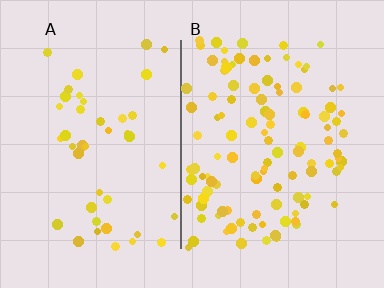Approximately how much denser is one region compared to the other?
Approximately 2.5× — region B over region A.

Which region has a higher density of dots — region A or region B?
B (the right).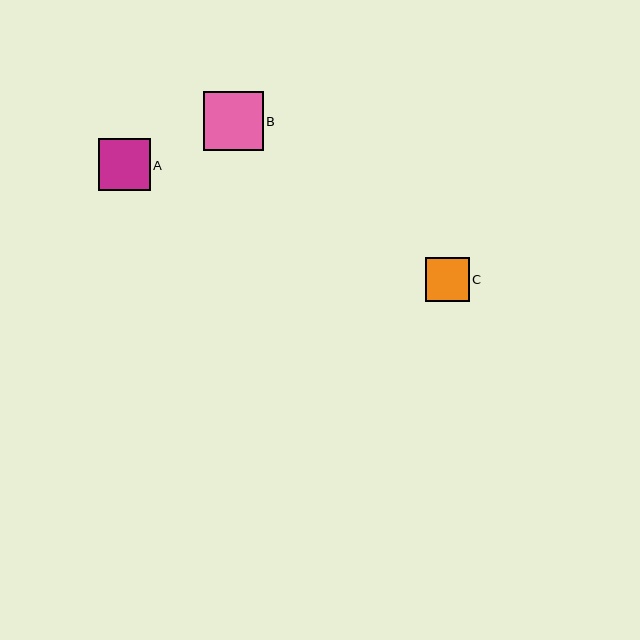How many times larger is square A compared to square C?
Square A is approximately 1.2 times the size of square C.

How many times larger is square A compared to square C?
Square A is approximately 1.2 times the size of square C.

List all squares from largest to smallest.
From largest to smallest: B, A, C.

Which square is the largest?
Square B is the largest with a size of approximately 59 pixels.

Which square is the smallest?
Square C is the smallest with a size of approximately 44 pixels.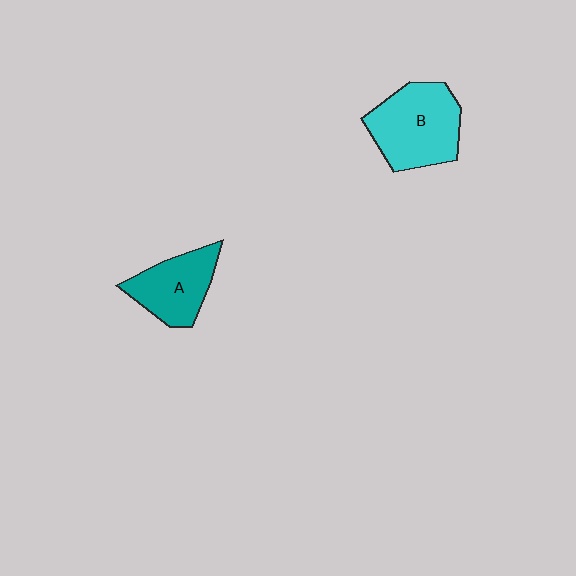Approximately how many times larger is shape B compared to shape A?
Approximately 1.4 times.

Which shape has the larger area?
Shape B (cyan).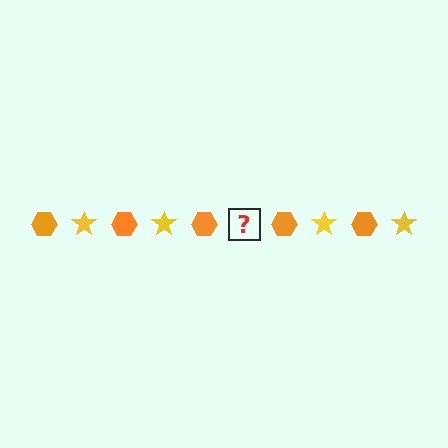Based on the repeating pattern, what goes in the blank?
The blank should be a yellow star.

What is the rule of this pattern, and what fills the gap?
The rule is that the pattern alternates between orange hexagon and yellow star. The gap should be filled with a yellow star.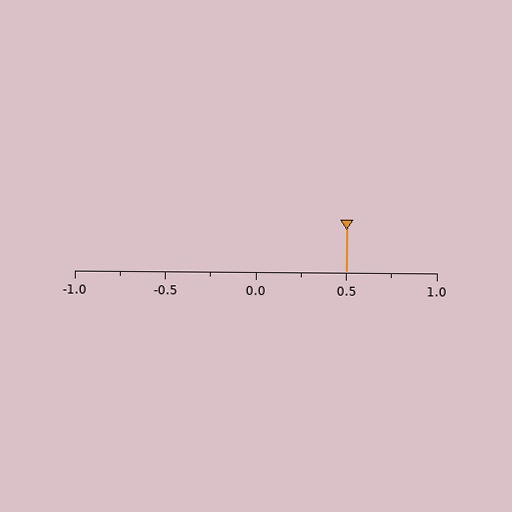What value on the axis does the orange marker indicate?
The marker indicates approximately 0.5.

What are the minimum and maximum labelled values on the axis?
The axis runs from -1.0 to 1.0.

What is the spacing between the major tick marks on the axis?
The major ticks are spaced 0.5 apart.